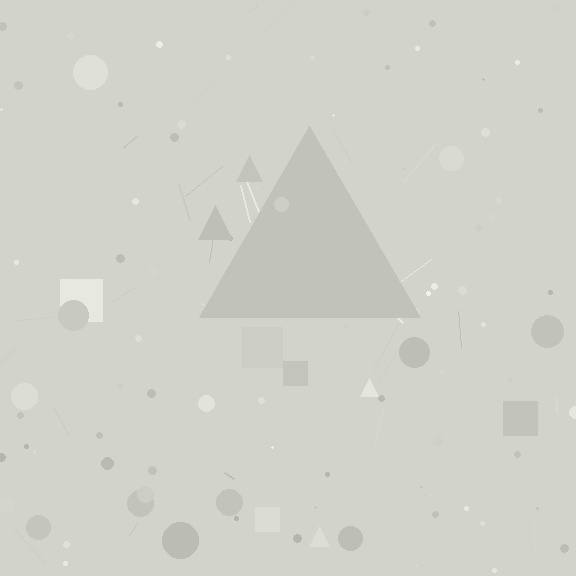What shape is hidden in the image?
A triangle is hidden in the image.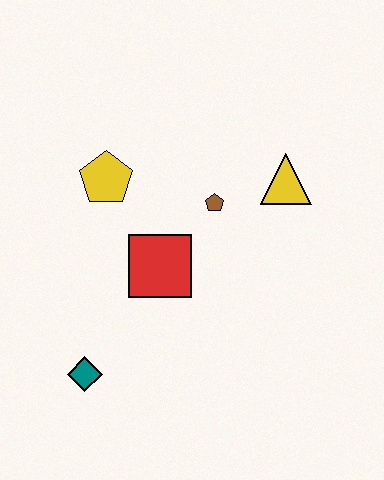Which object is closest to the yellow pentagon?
The red square is closest to the yellow pentagon.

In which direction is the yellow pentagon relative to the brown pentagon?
The yellow pentagon is to the left of the brown pentagon.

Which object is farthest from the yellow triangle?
The teal diamond is farthest from the yellow triangle.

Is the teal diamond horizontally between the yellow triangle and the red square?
No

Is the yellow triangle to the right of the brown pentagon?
Yes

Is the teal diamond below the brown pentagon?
Yes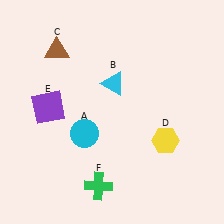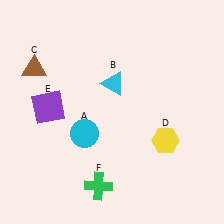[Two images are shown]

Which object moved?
The brown triangle (C) moved left.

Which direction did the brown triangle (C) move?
The brown triangle (C) moved left.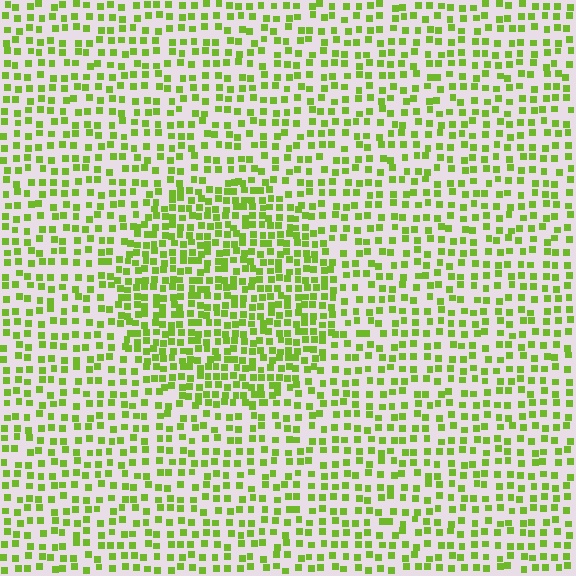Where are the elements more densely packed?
The elements are more densely packed inside the circle boundary.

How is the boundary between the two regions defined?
The boundary is defined by a change in element density (approximately 1.7x ratio). All elements are the same color, size, and shape.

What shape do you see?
I see a circle.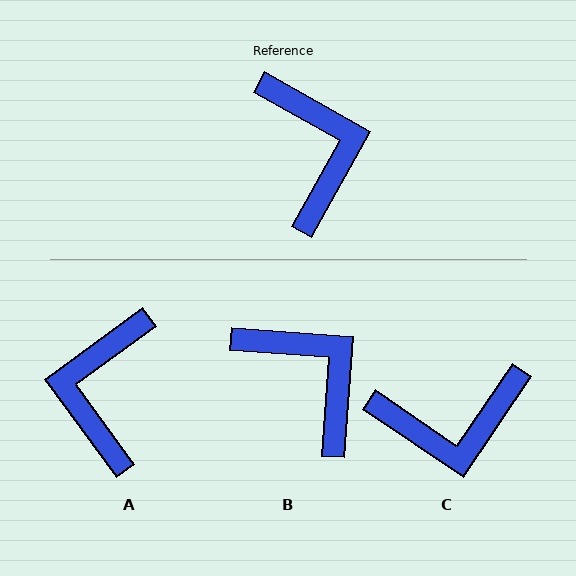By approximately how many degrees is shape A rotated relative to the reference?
Approximately 155 degrees counter-clockwise.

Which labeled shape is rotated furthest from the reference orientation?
A, about 155 degrees away.